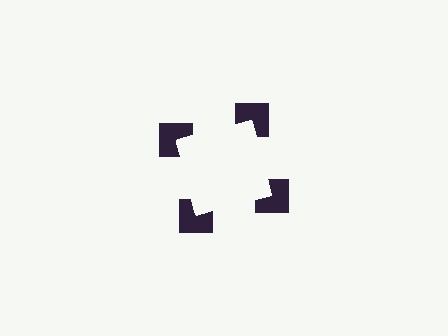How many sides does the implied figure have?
4 sides.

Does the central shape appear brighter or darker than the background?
It typically appears slightly brighter than the background, even though no actual brightness change is drawn.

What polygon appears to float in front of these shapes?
An illusory square — its edges are inferred from the aligned wedge cuts in the notched squares, not physically drawn.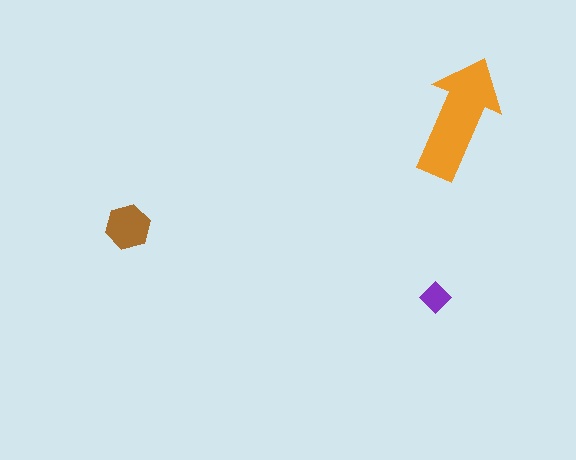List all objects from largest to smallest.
The orange arrow, the brown hexagon, the purple diamond.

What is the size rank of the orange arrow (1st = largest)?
1st.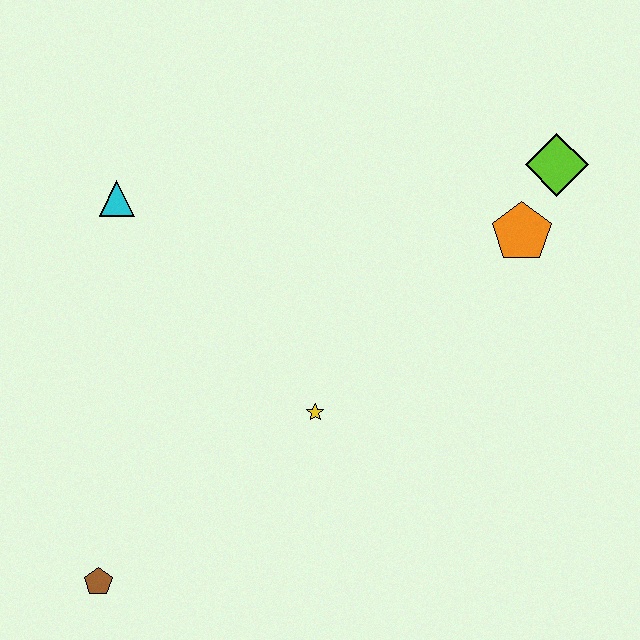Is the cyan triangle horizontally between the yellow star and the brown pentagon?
Yes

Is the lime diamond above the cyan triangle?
Yes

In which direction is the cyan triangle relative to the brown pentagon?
The cyan triangle is above the brown pentagon.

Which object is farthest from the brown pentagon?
The lime diamond is farthest from the brown pentagon.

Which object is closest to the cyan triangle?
The yellow star is closest to the cyan triangle.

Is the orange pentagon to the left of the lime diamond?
Yes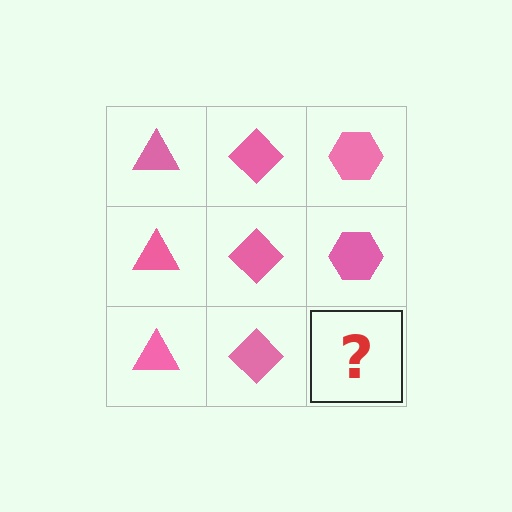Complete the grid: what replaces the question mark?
The question mark should be replaced with a pink hexagon.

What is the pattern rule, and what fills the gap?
The rule is that each column has a consistent shape. The gap should be filled with a pink hexagon.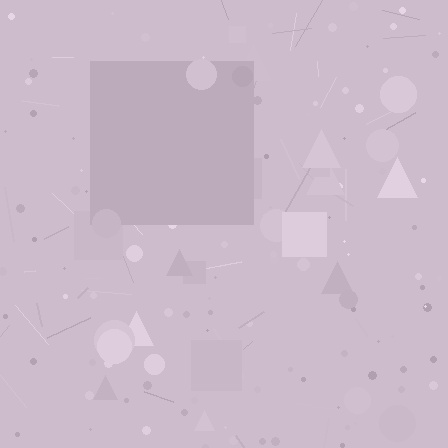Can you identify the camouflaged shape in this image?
The camouflaged shape is a square.